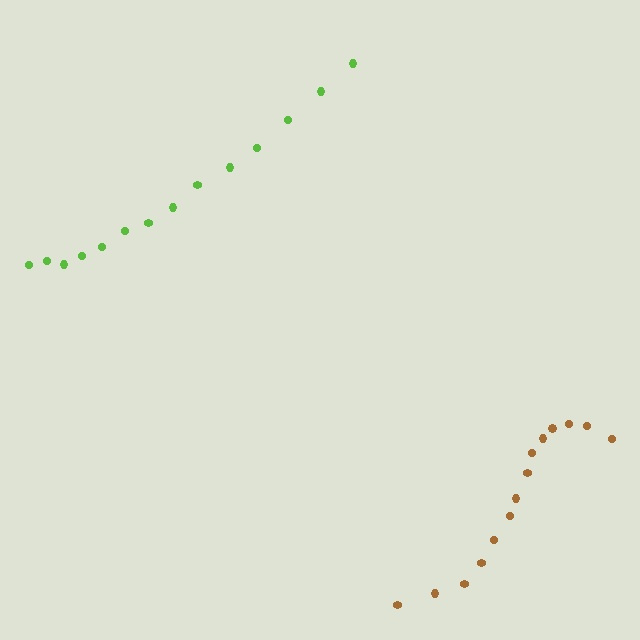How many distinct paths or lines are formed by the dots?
There are 2 distinct paths.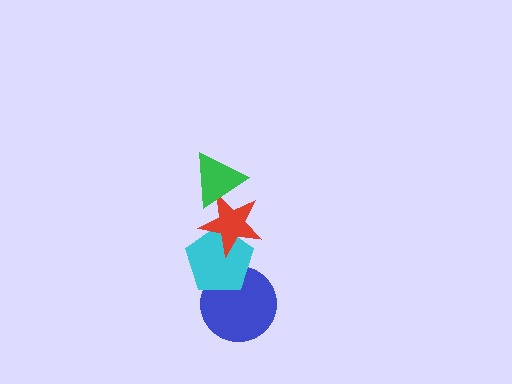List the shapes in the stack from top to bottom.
From top to bottom: the green triangle, the red star, the cyan pentagon, the blue circle.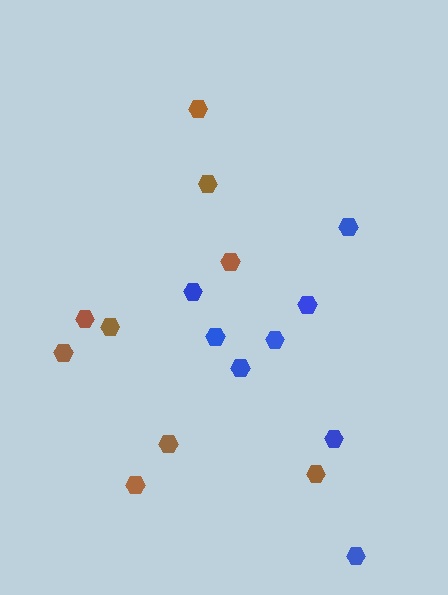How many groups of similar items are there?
There are 2 groups: one group of brown hexagons (9) and one group of blue hexagons (8).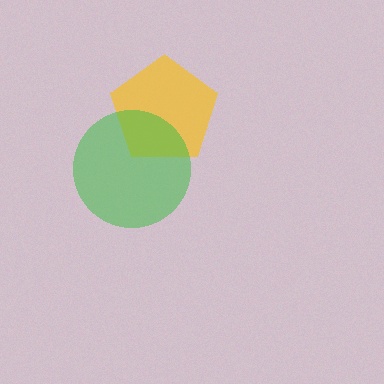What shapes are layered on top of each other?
The layered shapes are: a yellow pentagon, a green circle.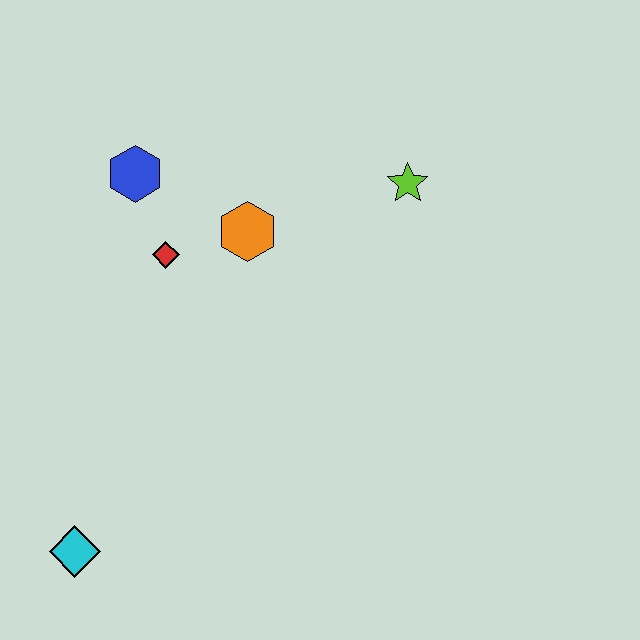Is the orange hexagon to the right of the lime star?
No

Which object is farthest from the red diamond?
The cyan diamond is farthest from the red diamond.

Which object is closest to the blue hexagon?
The red diamond is closest to the blue hexagon.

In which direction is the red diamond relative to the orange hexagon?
The red diamond is to the left of the orange hexagon.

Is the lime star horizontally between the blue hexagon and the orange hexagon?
No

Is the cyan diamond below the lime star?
Yes